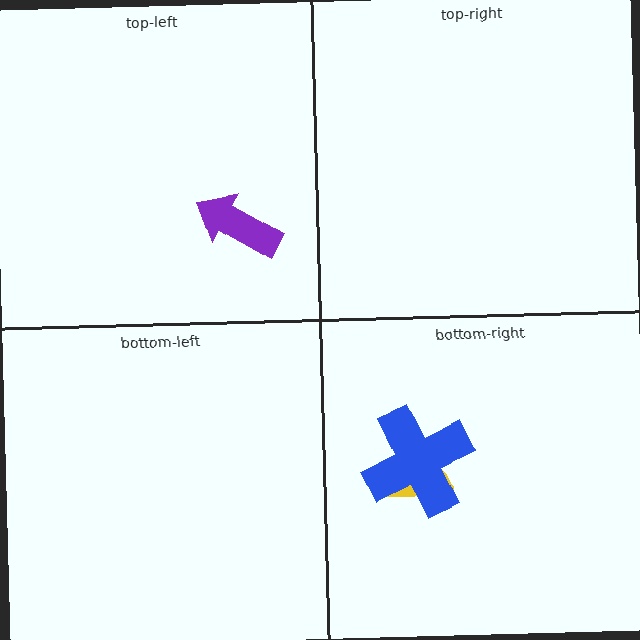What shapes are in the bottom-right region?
The yellow semicircle, the blue cross.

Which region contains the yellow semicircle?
The bottom-right region.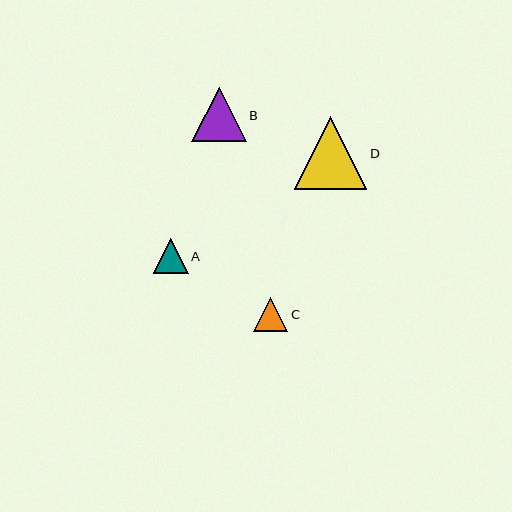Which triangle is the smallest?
Triangle C is the smallest with a size of approximately 34 pixels.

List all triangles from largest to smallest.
From largest to smallest: D, B, A, C.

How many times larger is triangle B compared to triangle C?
Triangle B is approximately 1.6 times the size of triangle C.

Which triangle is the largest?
Triangle D is the largest with a size of approximately 72 pixels.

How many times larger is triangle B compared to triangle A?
Triangle B is approximately 1.6 times the size of triangle A.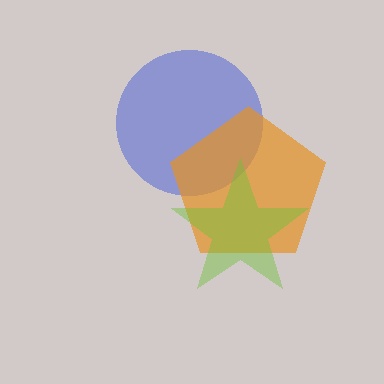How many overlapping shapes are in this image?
There are 3 overlapping shapes in the image.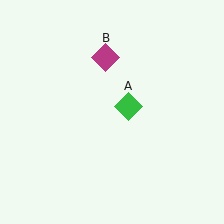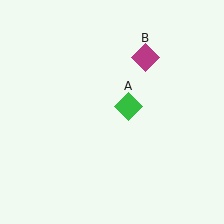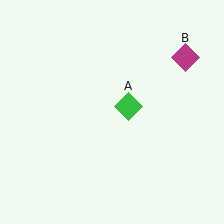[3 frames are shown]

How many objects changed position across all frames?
1 object changed position: magenta diamond (object B).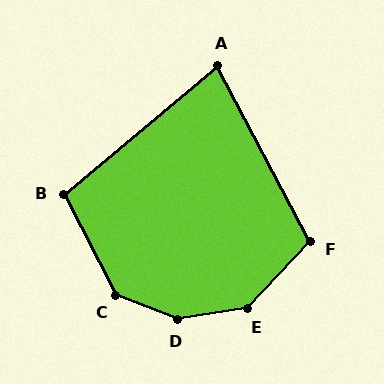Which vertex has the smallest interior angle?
A, at approximately 78 degrees.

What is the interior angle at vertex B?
Approximately 103 degrees (obtuse).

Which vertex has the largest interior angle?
D, at approximately 149 degrees.